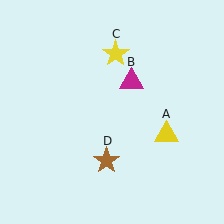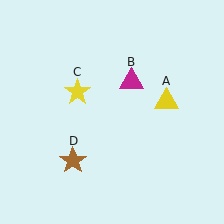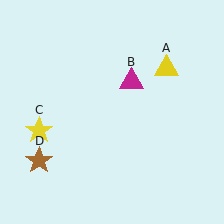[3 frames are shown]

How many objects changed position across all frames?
3 objects changed position: yellow triangle (object A), yellow star (object C), brown star (object D).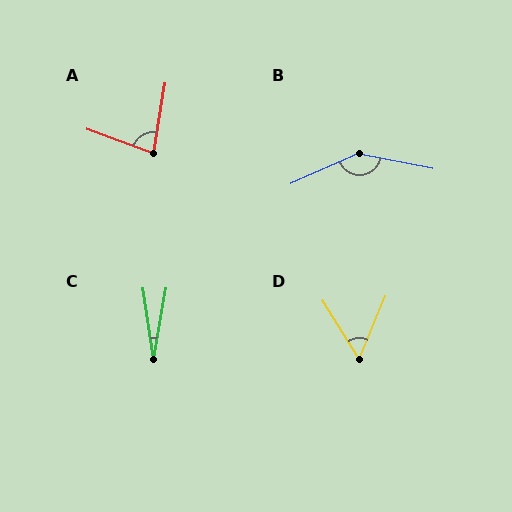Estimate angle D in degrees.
Approximately 54 degrees.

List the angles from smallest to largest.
C (18°), D (54°), A (79°), B (144°).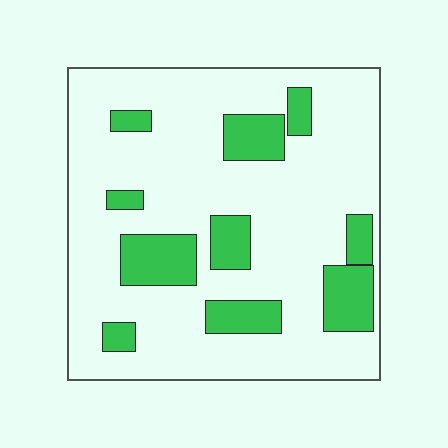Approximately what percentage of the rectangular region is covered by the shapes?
Approximately 20%.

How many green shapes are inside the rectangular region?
10.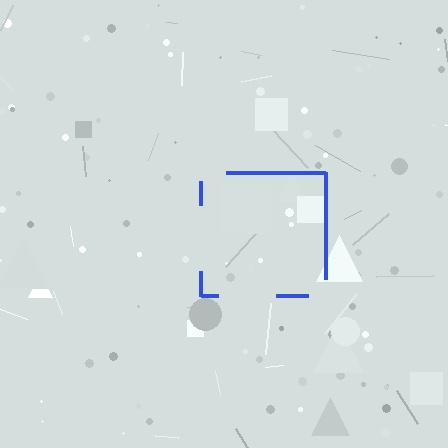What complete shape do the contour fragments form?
The contour fragments form a square.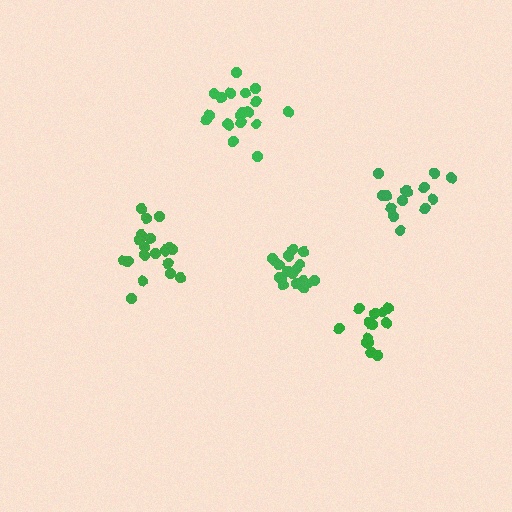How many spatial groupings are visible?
There are 5 spatial groupings.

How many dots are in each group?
Group 1: 19 dots, Group 2: 19 dots, Group 3: 18 dots, Group 4: 14 dots, Group 5: 14 dots (84 total).